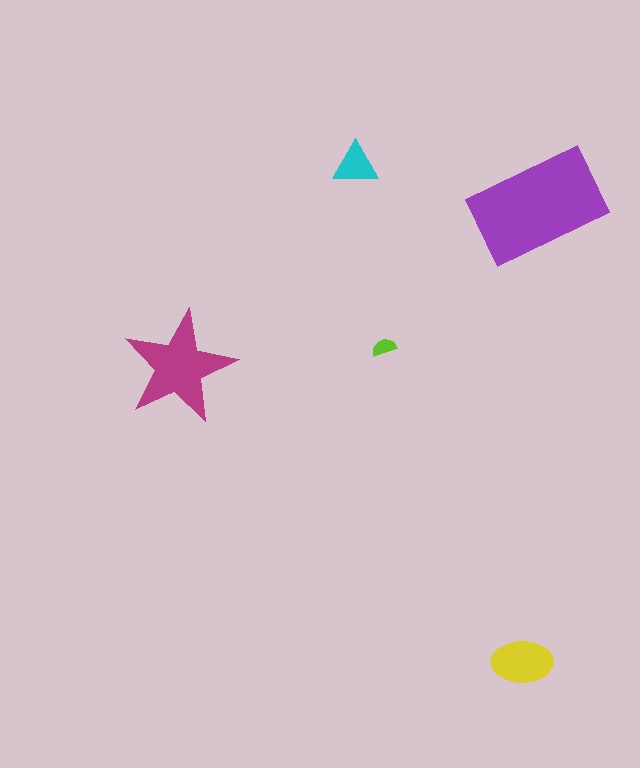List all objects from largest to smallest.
The purple rectangle, the magenta star, the yellow ellipse, the cyan triangle, the lime semicircle.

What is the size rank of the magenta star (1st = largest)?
2nd.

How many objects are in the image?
There are 5 objects in the image.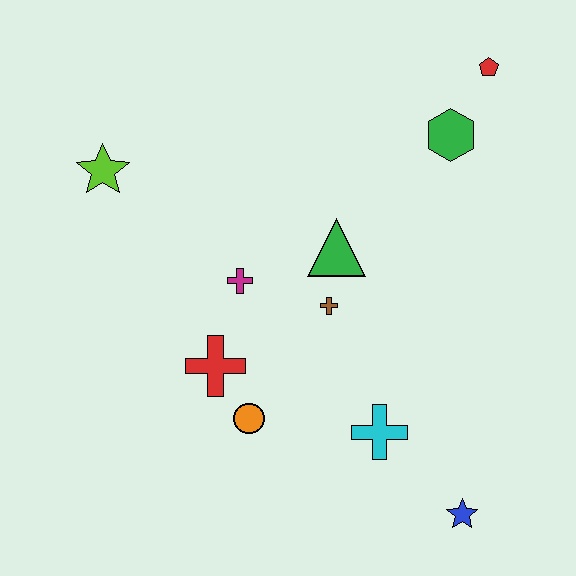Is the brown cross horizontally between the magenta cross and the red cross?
No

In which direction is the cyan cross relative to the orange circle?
The cyan cross is to the right of the orange circle.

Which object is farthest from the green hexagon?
The blue star is farthest from the green hexagon.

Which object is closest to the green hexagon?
The red pentagon is closest to the green hexagon.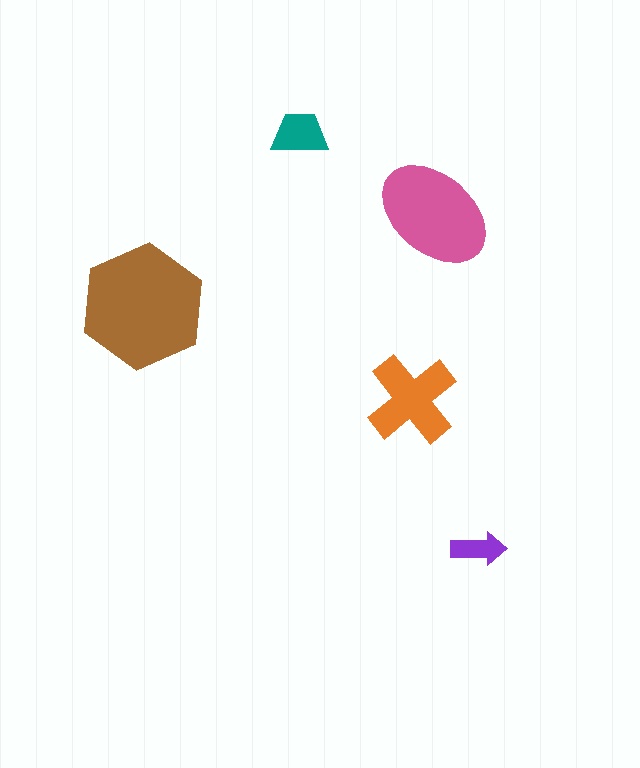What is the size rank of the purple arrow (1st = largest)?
5th.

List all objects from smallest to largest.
The purple arrow, the teal trapezoid, the orange cross, the pink ellipse, the brown hexagon.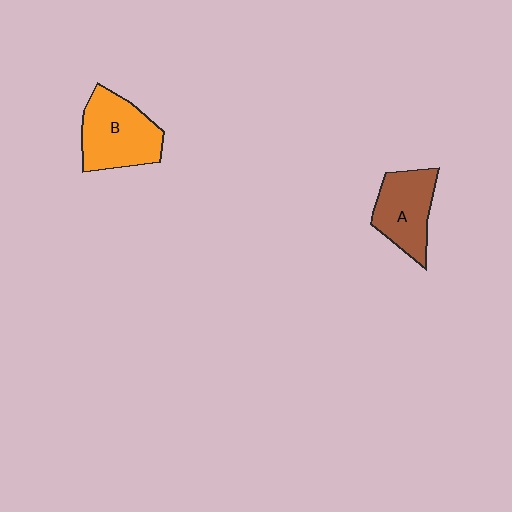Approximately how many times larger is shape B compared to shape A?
Approximately 1.2 times.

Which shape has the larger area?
Shape B (orange).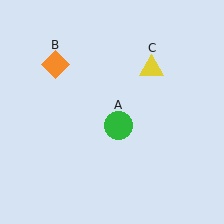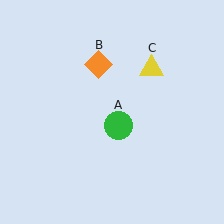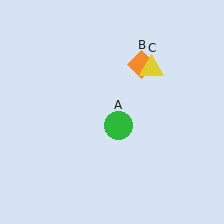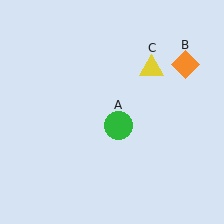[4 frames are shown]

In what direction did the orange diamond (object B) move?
The orange diamond (object B) moved right.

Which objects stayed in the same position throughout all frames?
Green circle (object A) and yellow triangle (object C) remained stationary.